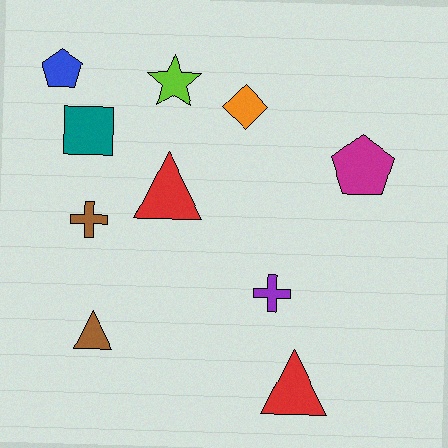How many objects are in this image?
There are 10 objects.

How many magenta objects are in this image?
There is 1 magenta object.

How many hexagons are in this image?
There are no hexagons.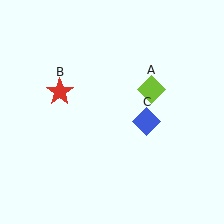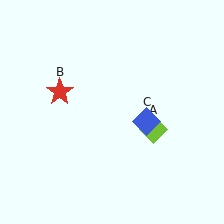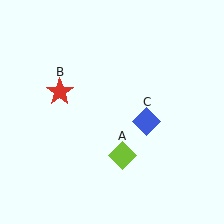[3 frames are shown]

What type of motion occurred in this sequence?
The lime diamond (object A) rotated clockwise around the center of the scene.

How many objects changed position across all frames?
1 object changed position: lime diamond (object A).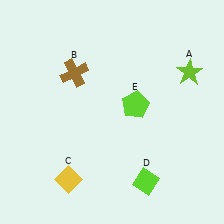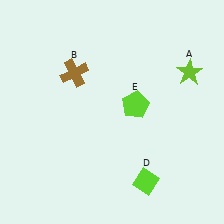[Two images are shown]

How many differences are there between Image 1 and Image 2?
There is 1 difference between the two images.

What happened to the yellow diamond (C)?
The yellow diamond (C) was removed in Image 2. It was in the bottom-left area of Image 1.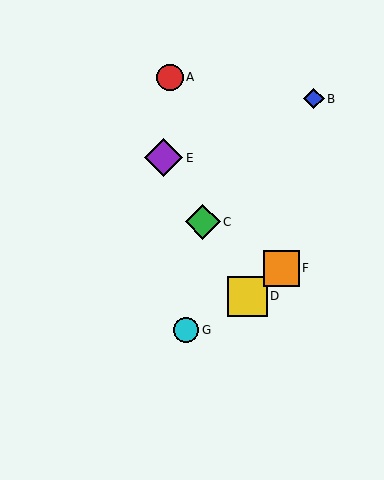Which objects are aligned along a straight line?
Objects C, D, E are aligned along a straight line.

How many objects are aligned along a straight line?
3 objects (C, D, E) are aligned along a straight line.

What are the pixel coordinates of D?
Object D is at (247, 296).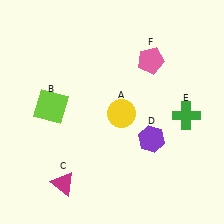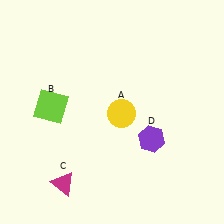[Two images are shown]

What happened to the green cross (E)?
The green cross (E) was removed in Image 2. It was in the bottom-right area of Image 1.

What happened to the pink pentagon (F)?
The pink pentagon (F) was removed in Image 2. It was in the top-right area of Image 1.